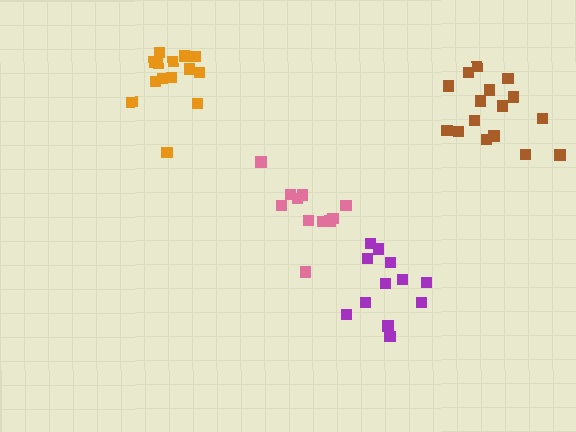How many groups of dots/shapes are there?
There are 4 groups.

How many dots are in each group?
Group 1: 14 dots, Group 2: 12 dots, Group 3: 11 dots, Group 4: 16 dots (53 total).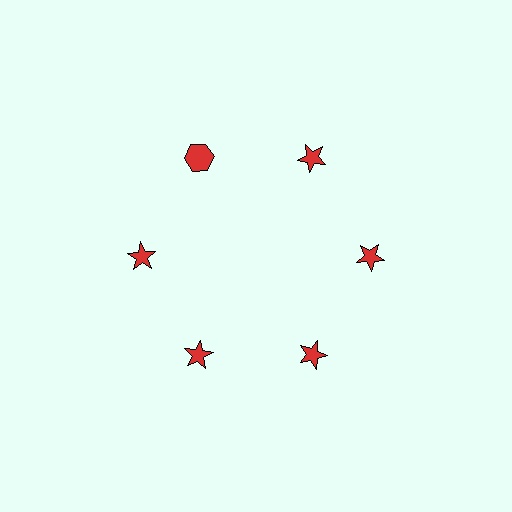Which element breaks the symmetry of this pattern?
The red hexagon at roughly the 11 o'clock position breaks the symmetry. All other shapes are red stars.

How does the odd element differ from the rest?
It has a different shape: hexagon instead of star.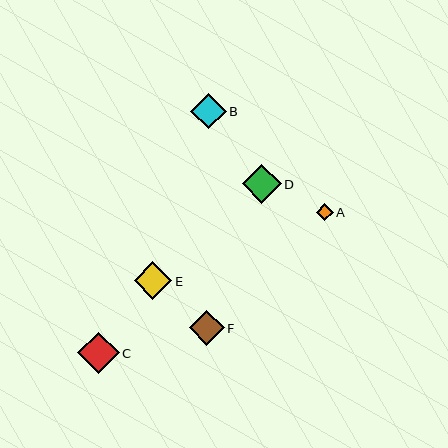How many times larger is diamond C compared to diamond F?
Diamond C is approximately 1.2 times the size of diamond F.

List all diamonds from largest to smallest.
From largest to smallest: C, D, E, B, F, A.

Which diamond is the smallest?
Diamond A is the smallest with a size of approximately 17 pixels.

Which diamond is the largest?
Diamond C is the largest with a size of approximately 41 pixels.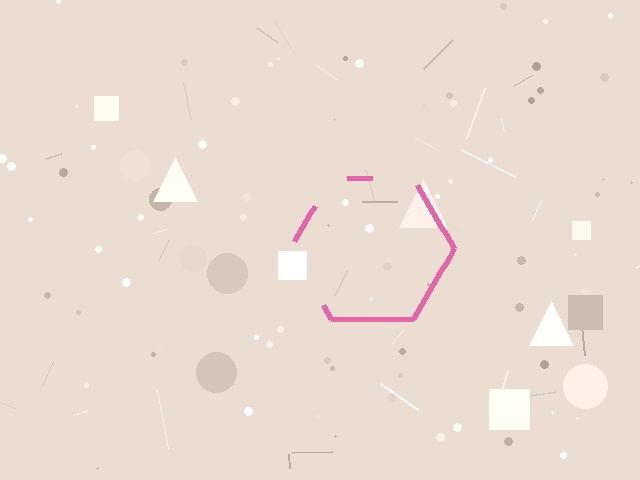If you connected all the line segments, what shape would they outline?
They would outline a hexagon.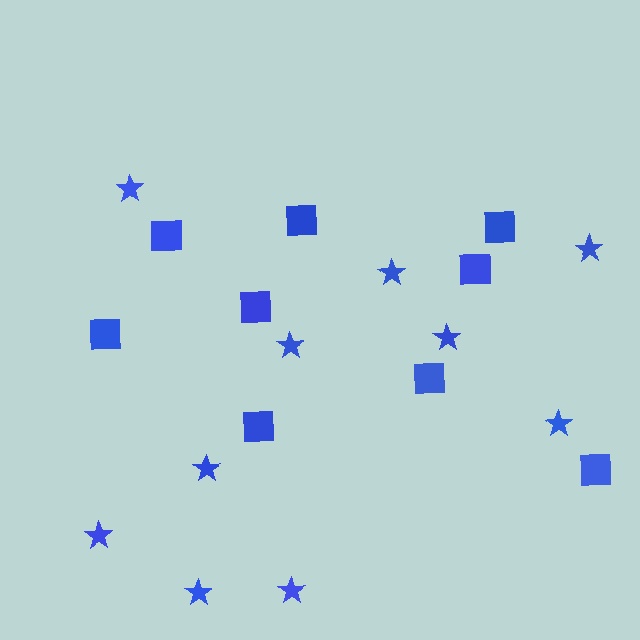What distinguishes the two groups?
There are 2 groups: one group of stars (10) and one group of squares (9).